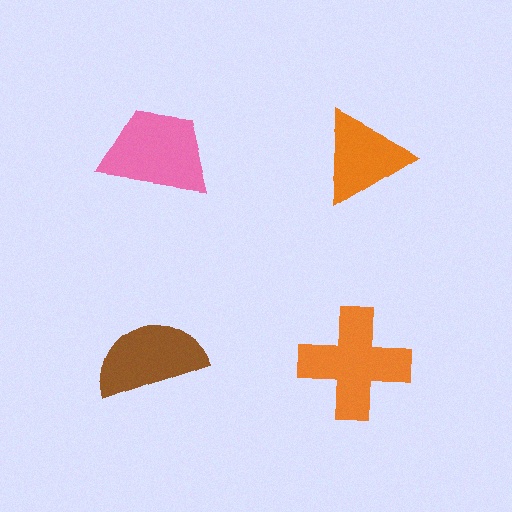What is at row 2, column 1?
A brown semicircle.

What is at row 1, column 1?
A pink trapezoid.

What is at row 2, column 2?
An orange cross.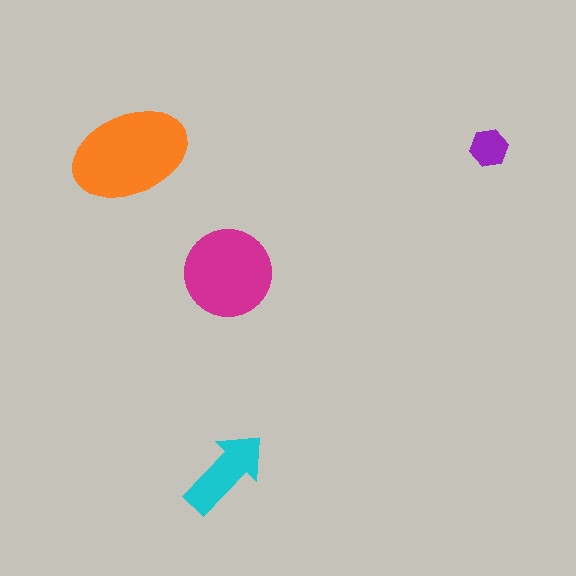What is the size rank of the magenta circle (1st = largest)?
2nd.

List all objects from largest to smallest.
The orange ellipse, the magenta circle, the cyan arrow, the purple hexagon.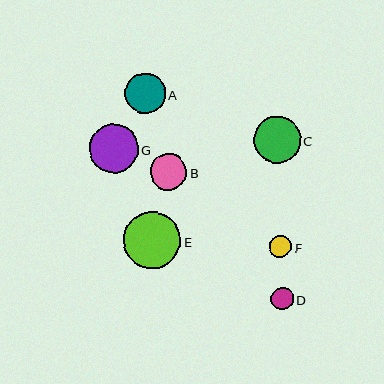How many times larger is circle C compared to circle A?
Circle C is approximately 1.1 times the size of circle A.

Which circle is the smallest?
Circle F is the smallest with a size of approximately 22 pixels.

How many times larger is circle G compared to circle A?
Circle G is approximately 1.2 times the size of circle A.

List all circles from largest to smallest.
From largest to smallest: E, G, C, A, B, D, F.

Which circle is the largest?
Circle E is the largest with a size of approximately 57 pixels.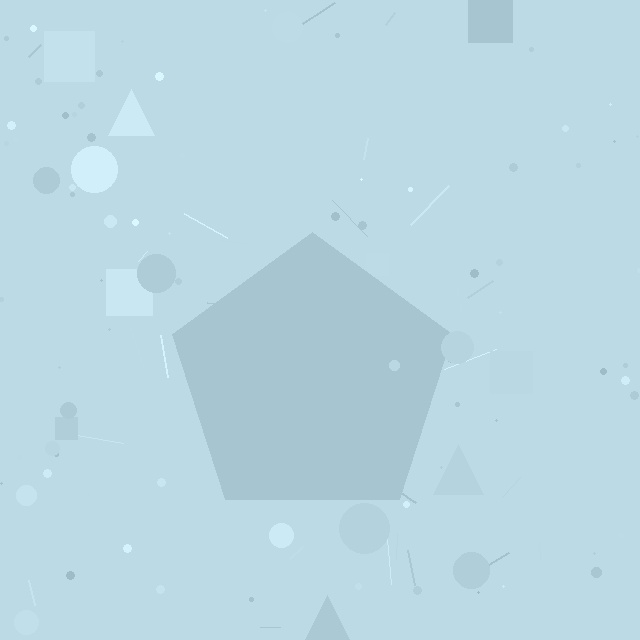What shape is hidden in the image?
A pentagon is hidden in the image.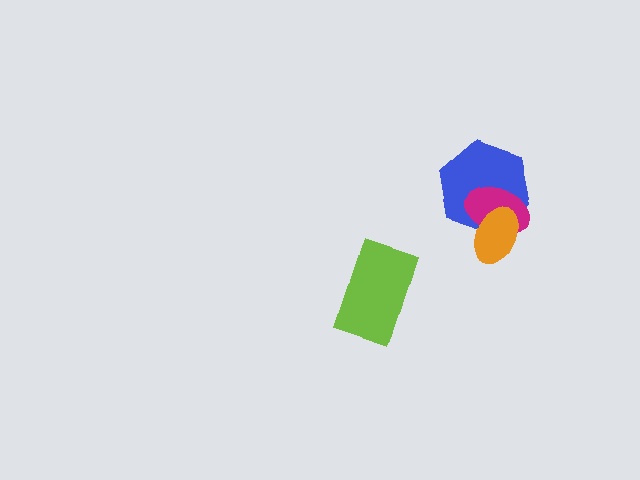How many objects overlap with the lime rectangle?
0 objects overlap with the lime rectangle.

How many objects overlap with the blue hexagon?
2 objects overlap with the blue hexagon.